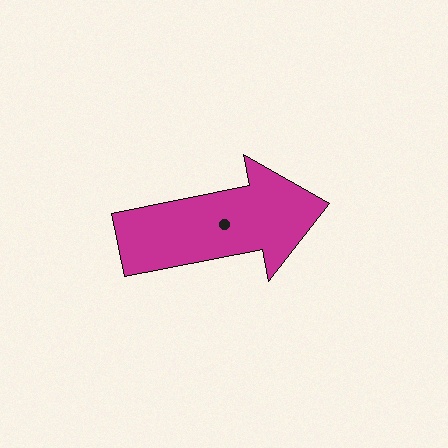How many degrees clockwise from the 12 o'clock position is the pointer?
Approximately 79 degrees.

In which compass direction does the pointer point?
East.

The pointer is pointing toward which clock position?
Roughly 3 o'clock.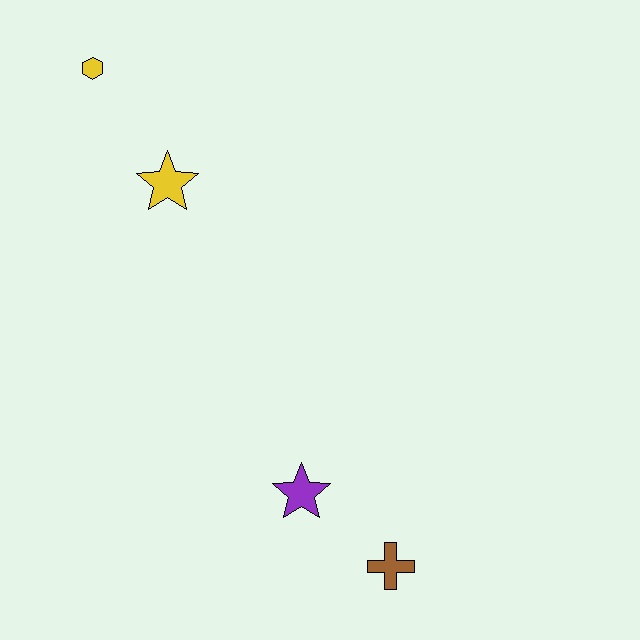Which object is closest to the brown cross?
The purple star is closest to the brown cross.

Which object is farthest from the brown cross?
The yellow hexagon is farthest from the brown cross.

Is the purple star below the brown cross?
No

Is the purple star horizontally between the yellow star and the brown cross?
Yes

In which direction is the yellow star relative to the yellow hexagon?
The yellow star is below the yellow hexagon.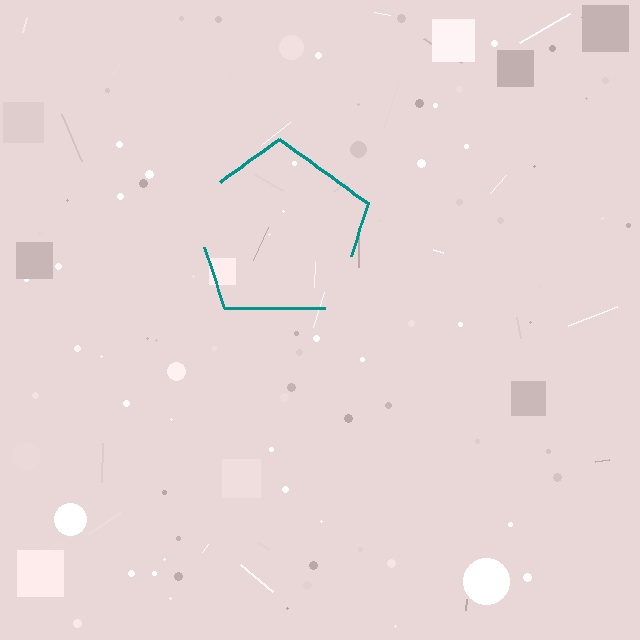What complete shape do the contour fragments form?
The contour fragments form a pentagon.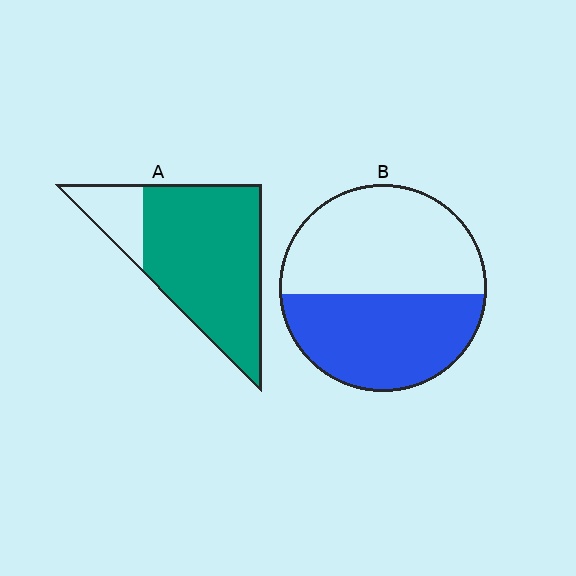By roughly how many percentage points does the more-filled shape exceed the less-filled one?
By roughly 35 percentage points (A over B).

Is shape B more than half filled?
Roughly half.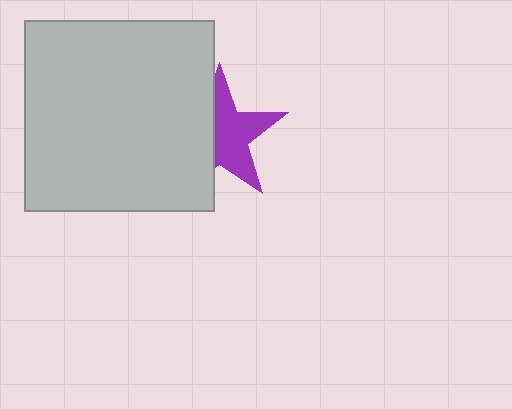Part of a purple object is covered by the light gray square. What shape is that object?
It is a star.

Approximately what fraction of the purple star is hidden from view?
Roughly 43% of the purple star is hidden behind the light gray square.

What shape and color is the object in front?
The object in front is a light gray square.